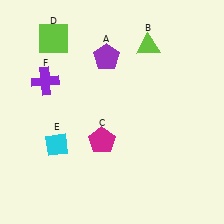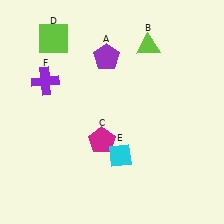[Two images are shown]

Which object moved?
The cyan diamond (E) moved right.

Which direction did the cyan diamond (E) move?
The cyan diamond (E) moved right.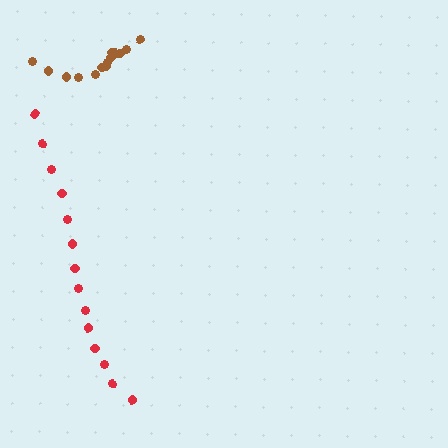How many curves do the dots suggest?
There are 2 distinct paths.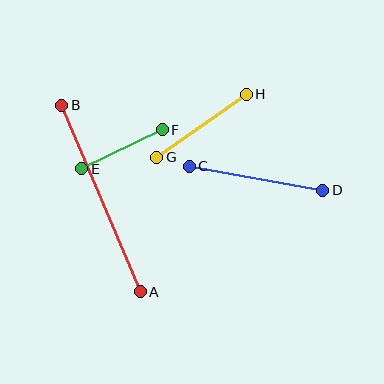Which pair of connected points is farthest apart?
Points A and B are farthest apart.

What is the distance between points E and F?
The distance is approximately 90 pixels.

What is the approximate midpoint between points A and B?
The midpoint is at approximately (101, 199) pixels.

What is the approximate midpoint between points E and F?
The midpoint is at approximately (122, 149) pixels.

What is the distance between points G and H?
The distance is approximately 109 pixels.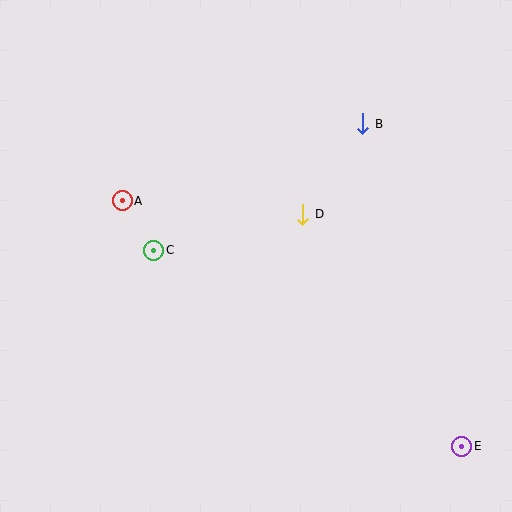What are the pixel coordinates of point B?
Point B is at (363, 124).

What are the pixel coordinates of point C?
Point C is at (154, 250).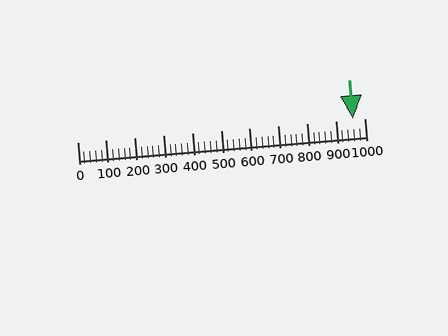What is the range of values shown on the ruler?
The ruler shows values from 0 to 1000.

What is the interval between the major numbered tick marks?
The major tick marks are spaced 100 units apart.